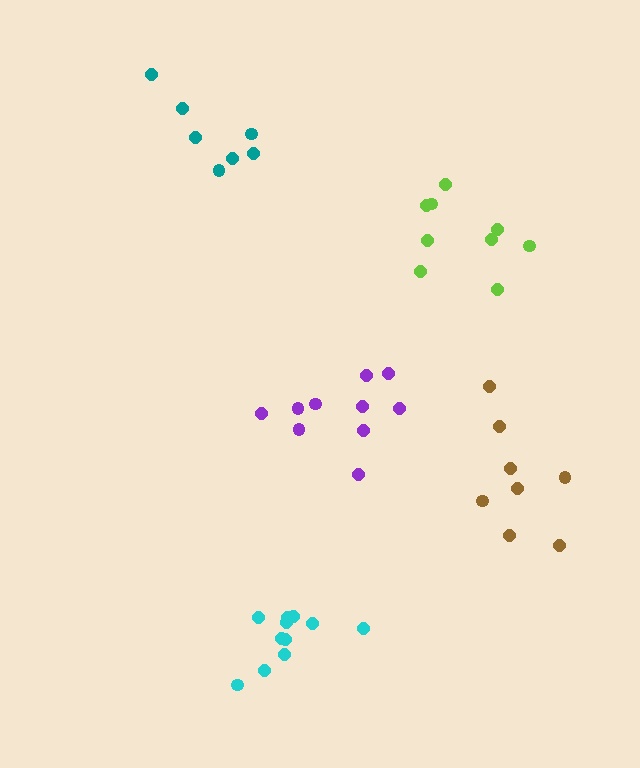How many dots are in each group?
Group 1: 11 dots, Group 2: 8 dots, Group 3: 9 dots, Group 4: 10 dots, Group 5: 7 dots (45 total).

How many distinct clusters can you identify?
There are 5 distinct clusters.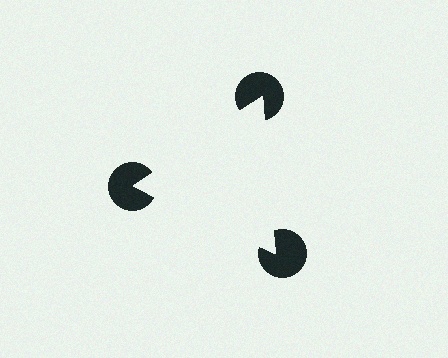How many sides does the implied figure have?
3 sides.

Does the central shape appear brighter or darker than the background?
It typically appears slightly brighter than the background, even though no actual brightness change is drawn.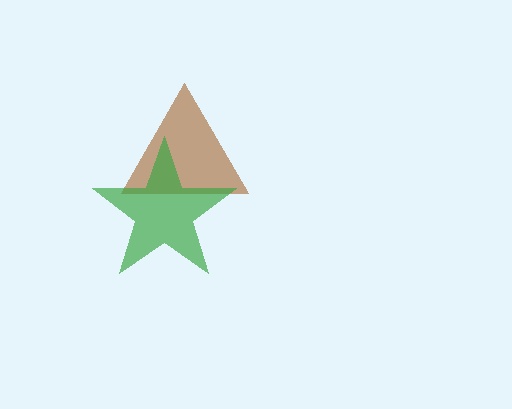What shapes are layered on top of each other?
The layered shapes are: a brown triangle, a green star.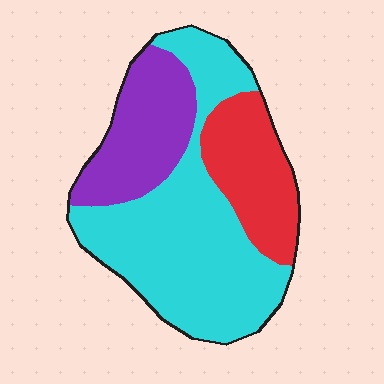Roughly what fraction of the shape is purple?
Purple takes up about one quarter (1/4) of the shape.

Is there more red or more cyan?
Cyan.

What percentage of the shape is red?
Red covers 22% of the shape.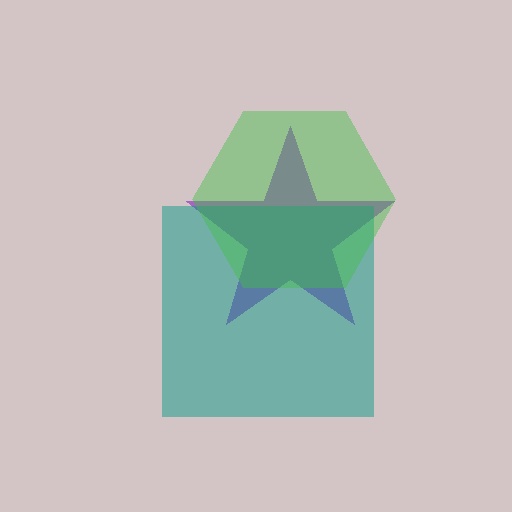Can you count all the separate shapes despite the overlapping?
Yes, there are 3 separate shapes.